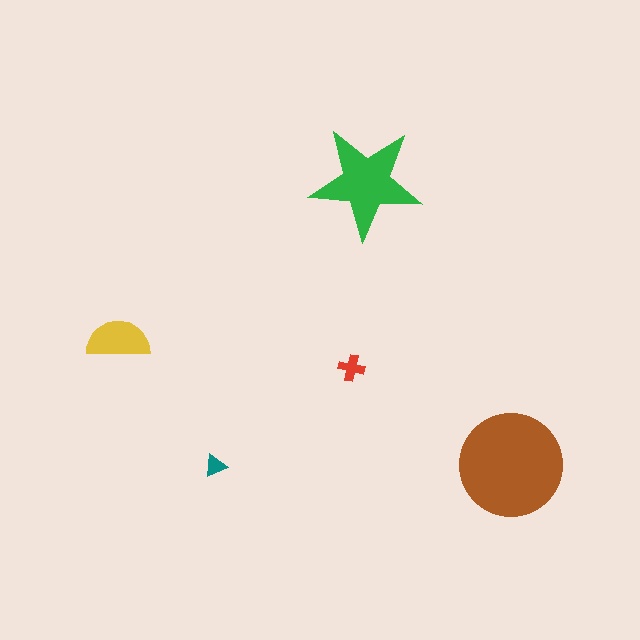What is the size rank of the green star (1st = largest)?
2nd.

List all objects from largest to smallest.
The brown circle, the green star, the yellow semicircle, the red cross, the teal triangle.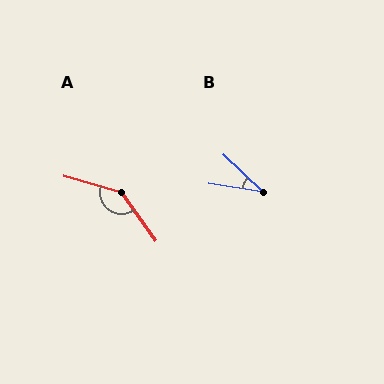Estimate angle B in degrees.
Approximately 35 degrees.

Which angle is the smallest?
B, at approximately 35 degrees.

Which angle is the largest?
A, at approximately 142 degrees.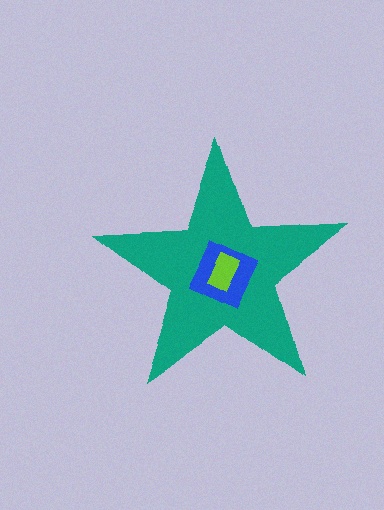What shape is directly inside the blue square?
The lime rectangle.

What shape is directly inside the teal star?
The blue square.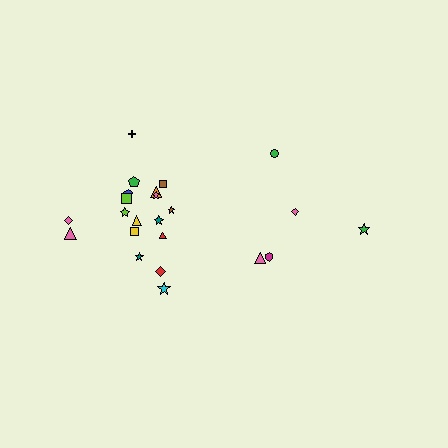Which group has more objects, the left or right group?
The left group.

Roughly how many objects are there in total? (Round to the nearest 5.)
Roughly 25 objects in total.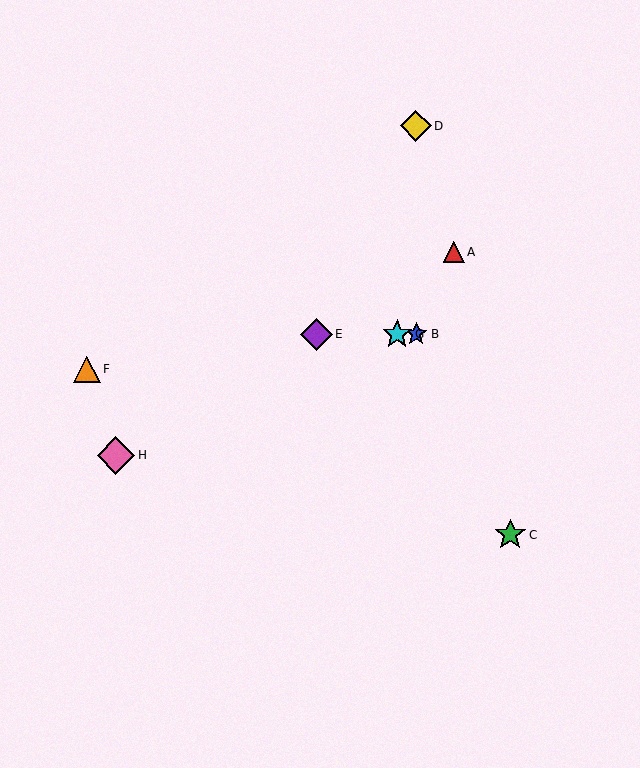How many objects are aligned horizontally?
3 objects (B, E, G) are aligned horizontally.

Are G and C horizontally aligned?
No, G is at y≈334 and C is at y≈535.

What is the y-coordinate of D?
Object D is at y≈126.